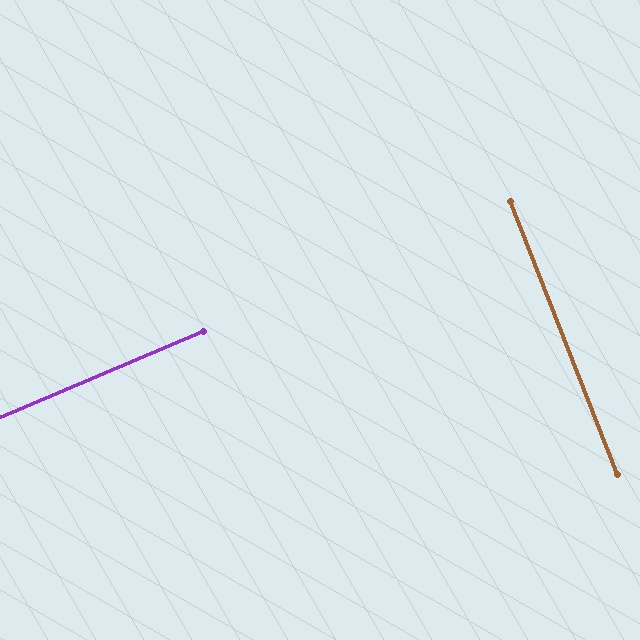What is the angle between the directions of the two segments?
Approximately 89 degrees.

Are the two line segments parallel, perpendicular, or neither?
Perpendicular — they meet at approximately 89°.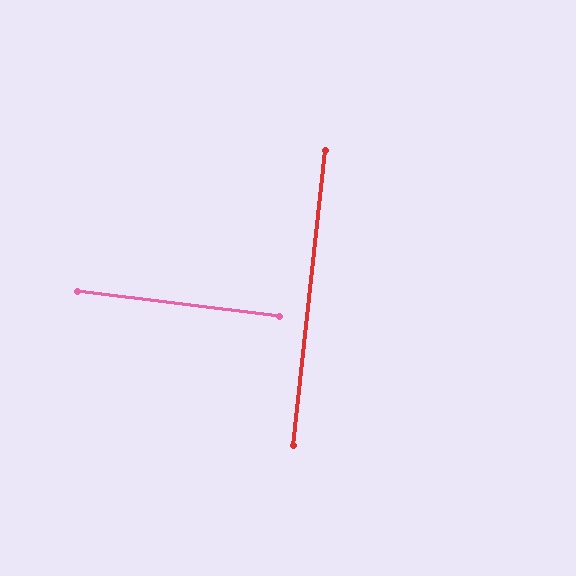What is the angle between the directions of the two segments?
Approximately 89 degrees.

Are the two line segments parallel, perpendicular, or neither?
Perpendicular — they meet at approximately 89°.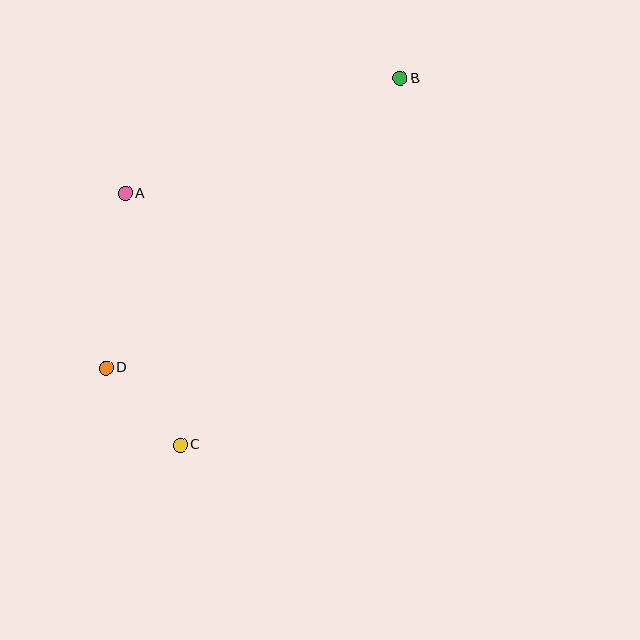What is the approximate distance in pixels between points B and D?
The distance between B and D is approximately 413 pixels.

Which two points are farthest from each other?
Points B and C are farthest from each other.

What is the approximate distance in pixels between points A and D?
The distance between A and D is approximately 176 pixels.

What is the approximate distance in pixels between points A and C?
The distance between A and C is approximately 258 pixels.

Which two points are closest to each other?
Points C and D are closest to each other.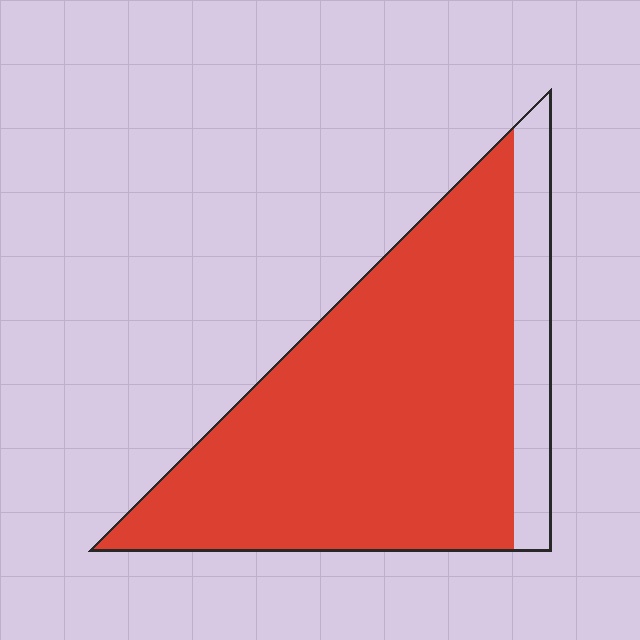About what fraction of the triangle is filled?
About five sixths (5/6).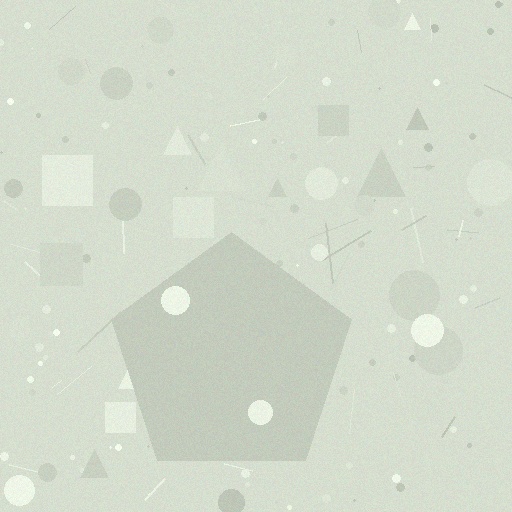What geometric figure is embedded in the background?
A pentagon is embedded in the background.